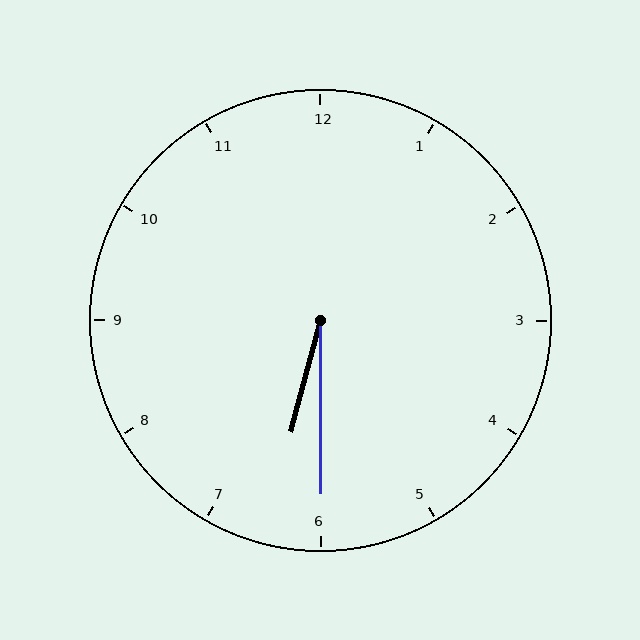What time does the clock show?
6:30.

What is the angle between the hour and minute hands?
Approximately 15 degrees.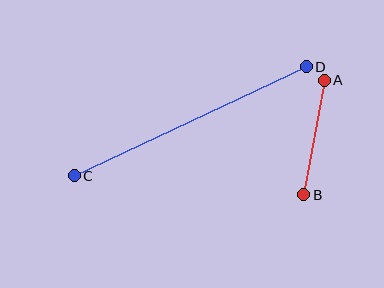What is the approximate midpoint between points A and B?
The midpoint is at approximately (314, 138) pixels.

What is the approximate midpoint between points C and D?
The midpoint is at approximately (190, 121) pixels.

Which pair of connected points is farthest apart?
Points C and D are farthest apart.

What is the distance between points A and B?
The distance is approximately 117 pixels.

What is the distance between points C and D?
The distance is approximately 257 pixels.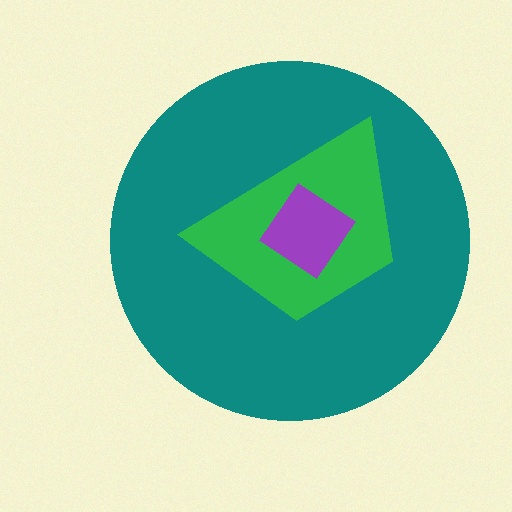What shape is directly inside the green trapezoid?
The purple diamond.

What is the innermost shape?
The purple diamond.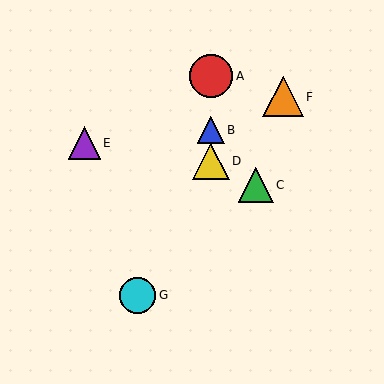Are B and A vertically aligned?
Yes, both are at x≈211.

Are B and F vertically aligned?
No, B is at x≈211 and F is at x≈283.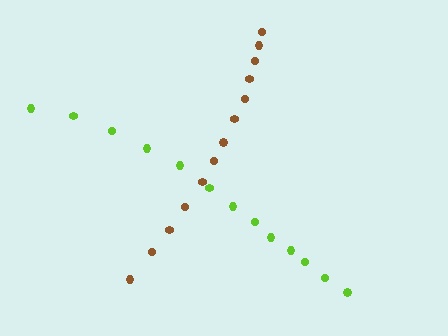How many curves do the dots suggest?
There are 2 distinct paths.